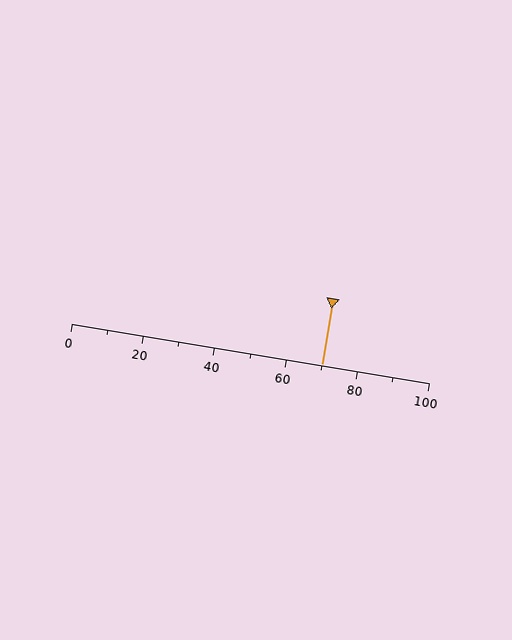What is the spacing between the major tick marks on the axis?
The major ticks are spaced 20 apart.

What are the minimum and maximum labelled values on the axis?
The axis runs from 0 to 100.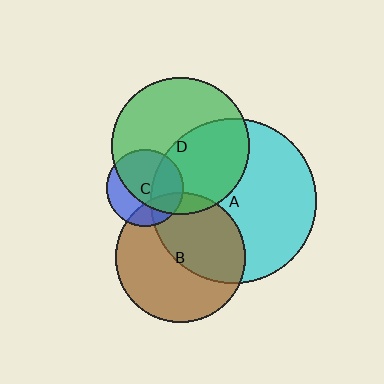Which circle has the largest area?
Circle A (cyan).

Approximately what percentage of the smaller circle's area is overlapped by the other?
Approximately 35%.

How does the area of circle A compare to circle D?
Approximately 1.5 times.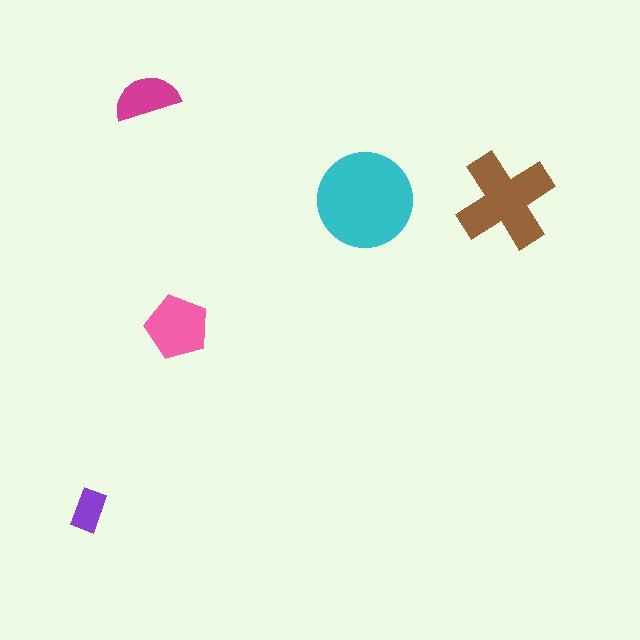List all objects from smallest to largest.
The purple rectangle, the magenta semicircle, the pink pentagon, the brown cross, the cyan circle.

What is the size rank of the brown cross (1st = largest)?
2nd.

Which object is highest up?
The magenta semicircle is topmost.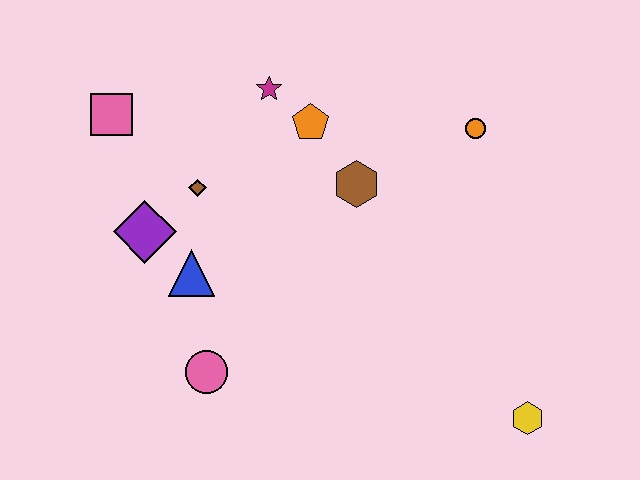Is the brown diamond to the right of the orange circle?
No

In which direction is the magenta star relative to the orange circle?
The magenta star is to the left of the orange circle.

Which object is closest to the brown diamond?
The purple diamond is closest to the brown diamond.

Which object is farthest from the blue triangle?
The yellow hexagon is farthest from the blue triangle.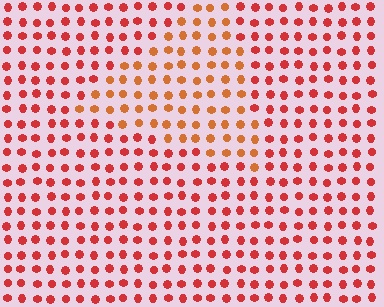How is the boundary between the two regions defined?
The boundary is defined purely by a slight shift in hue (about 26 degrees). Spacing, size, and orientation are identical on both sides.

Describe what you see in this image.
The image is filled with small red elements in a uniform arrangement. A triangle-shaped region is visible where the elements are tinted to a slightly different hue, forming a subtle color boundary.